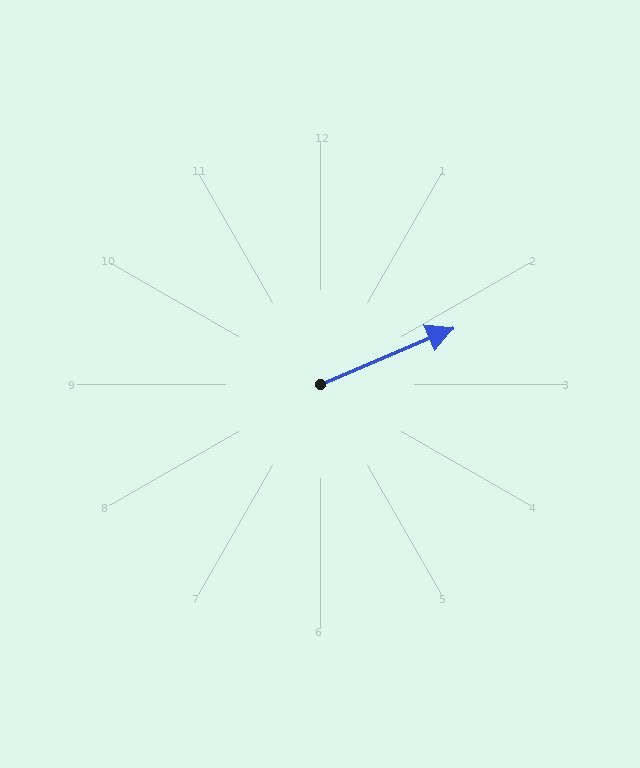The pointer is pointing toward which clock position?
Roughly 2 o'clock.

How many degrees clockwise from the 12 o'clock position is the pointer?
Approximately 67 degrees.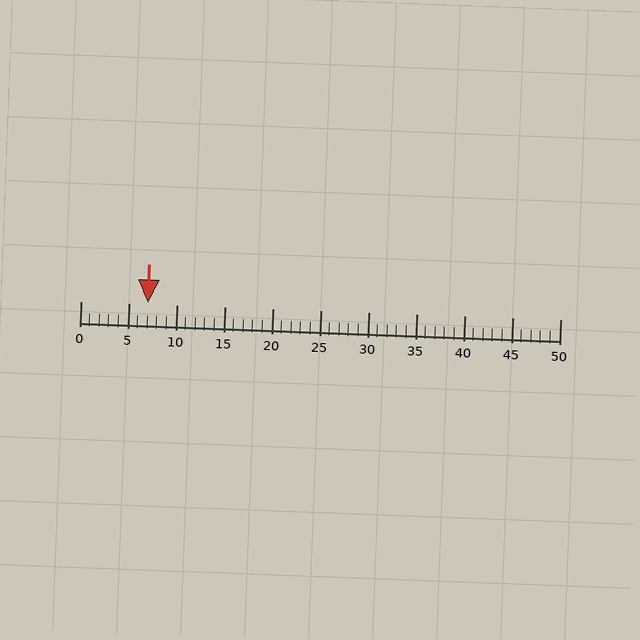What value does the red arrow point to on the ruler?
The red arrow points to approximately 7.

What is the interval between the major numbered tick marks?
The major tick marks are spaced 5 units apart.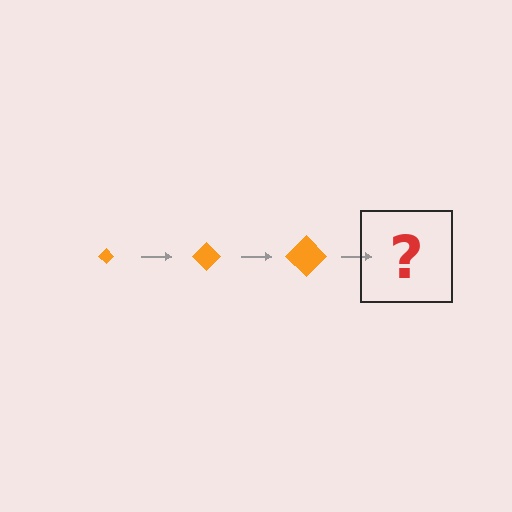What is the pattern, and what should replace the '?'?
The pattern is that the diamond gets progressively larger each step. The '?' should be an orange diamond, larger than the previous one.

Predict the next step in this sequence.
The next step is an orange diamond, larger than the previous one.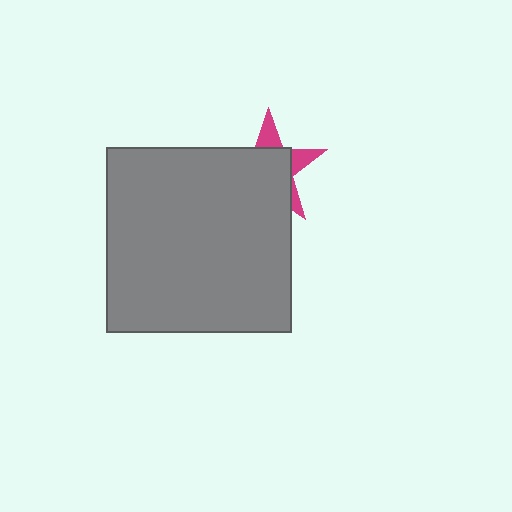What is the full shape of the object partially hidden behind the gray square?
The partially hidden object is a magenta star.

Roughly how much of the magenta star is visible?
A small part of it is visible (roughly 30%).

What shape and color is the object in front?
The object in front is a gray square.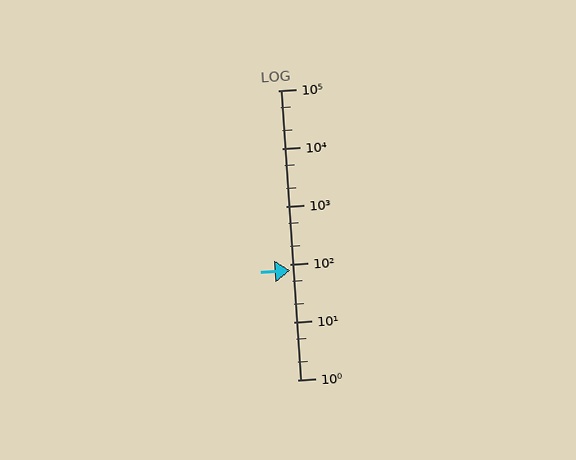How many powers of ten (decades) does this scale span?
The scale spans 5 decades, from 1 to 100000.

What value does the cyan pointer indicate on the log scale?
The pointer indicates approximately 76.